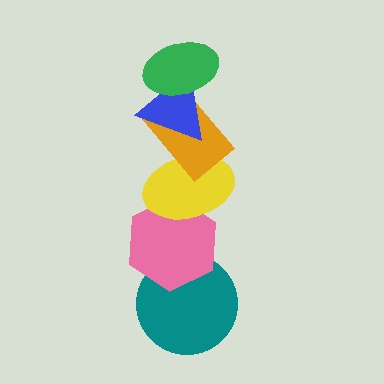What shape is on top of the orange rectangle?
The blue triangle is on top of the orange rectangle.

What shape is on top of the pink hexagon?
The yellow ellipse is on top of the pink hexagon.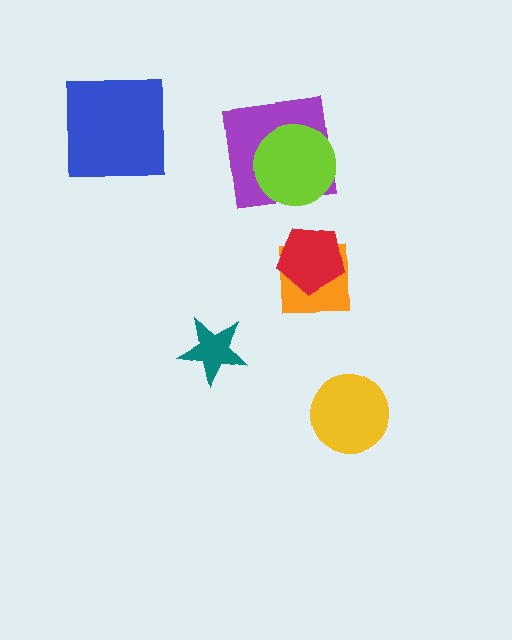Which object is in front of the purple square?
The lime circle is in front of the purple square.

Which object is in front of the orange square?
The red pentagon is in front of the orange square.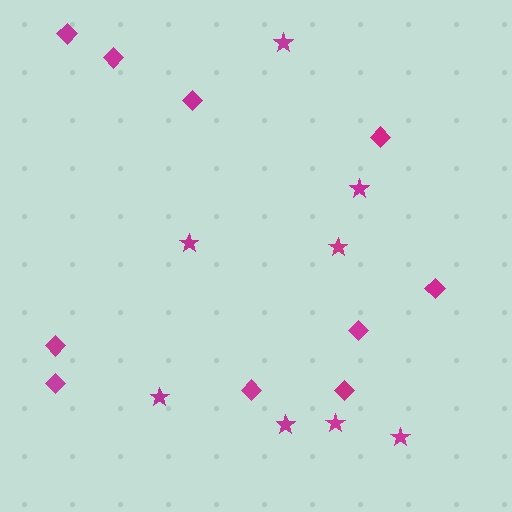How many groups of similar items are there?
There are 2 groups: one group of diamonds (10) and one group of stars (8).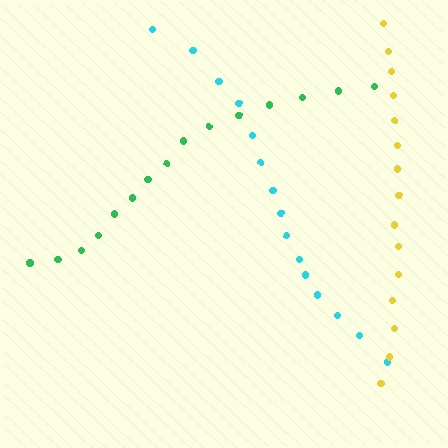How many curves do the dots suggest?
There are 3 distinct paths.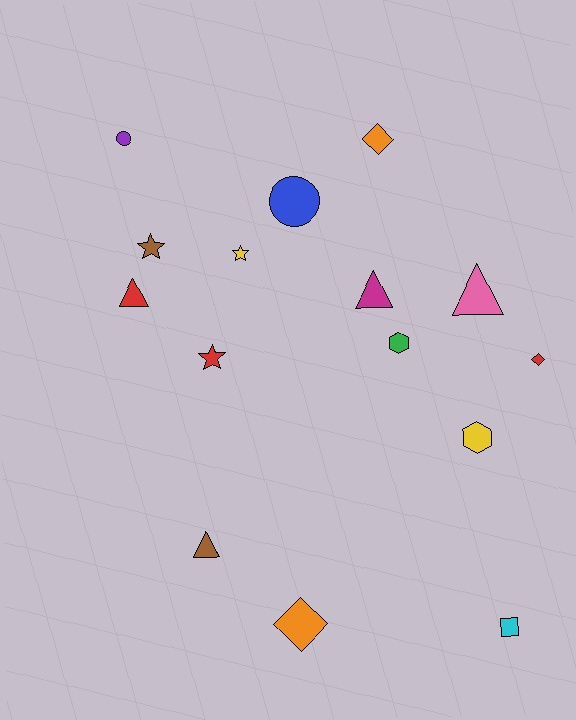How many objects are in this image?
There are 15 objects.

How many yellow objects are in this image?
There are 2 yellow objects.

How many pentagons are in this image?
There are no pentagons.